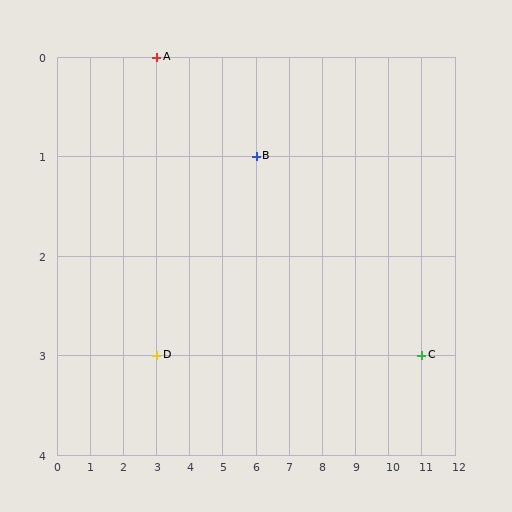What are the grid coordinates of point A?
Point A is at grid coordinates (3, 0).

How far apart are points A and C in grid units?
Points A and C are 8 columns and 3 rows apart (about 8.5 grid units diagonally).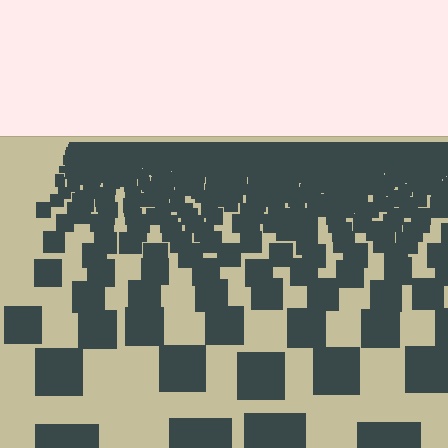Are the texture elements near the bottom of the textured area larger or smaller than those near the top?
Larger. Near the bottom, elements are closer to the viewer and appear at a bigger on-screen size.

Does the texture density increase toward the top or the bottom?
Density increases toward the top.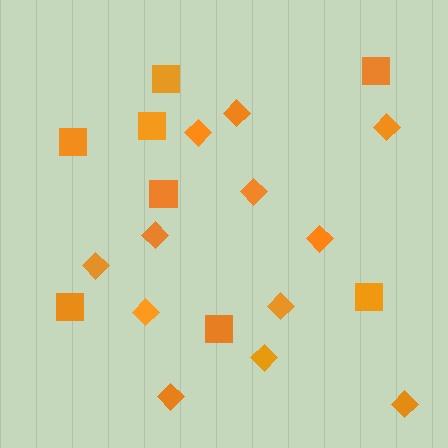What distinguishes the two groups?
There are 2 groups: one group of squares (8) and one group of diamonds (12).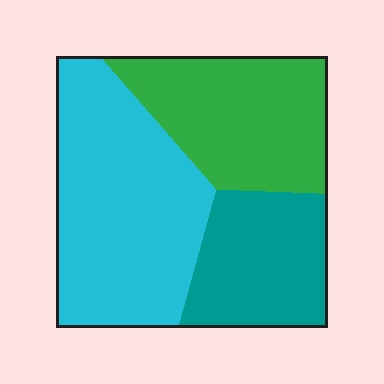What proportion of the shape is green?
Green takes up about one third (1/3) of the shape.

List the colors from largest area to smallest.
From largest to smallest: cyan, green, teal.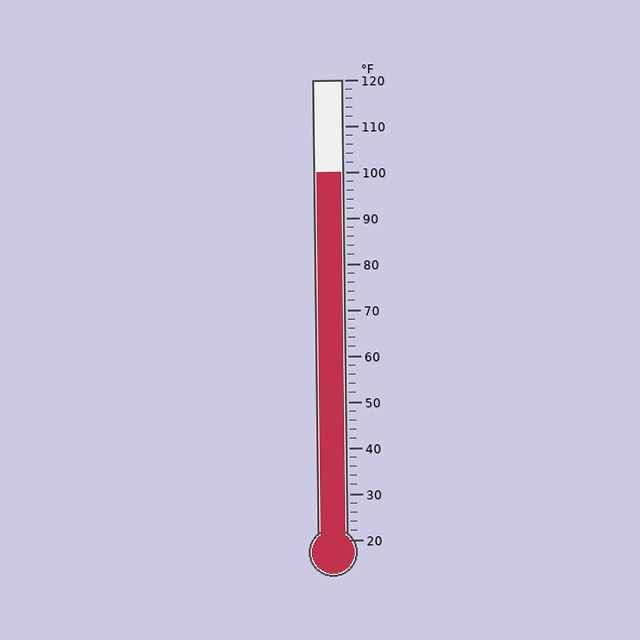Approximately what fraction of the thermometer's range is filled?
The thermometer is filled to approximately 80% of its range.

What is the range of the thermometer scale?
The thermometer scale ranges from 20°F to 120°F.